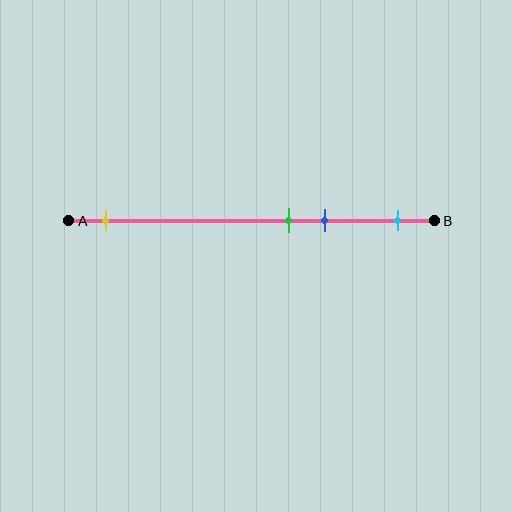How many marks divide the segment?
There are 4 marks dividing the segment.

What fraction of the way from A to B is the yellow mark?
The yellow mark is approximately 10% (0.1) of the way from A to B.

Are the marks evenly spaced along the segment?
No, the marks are not evenly spaced.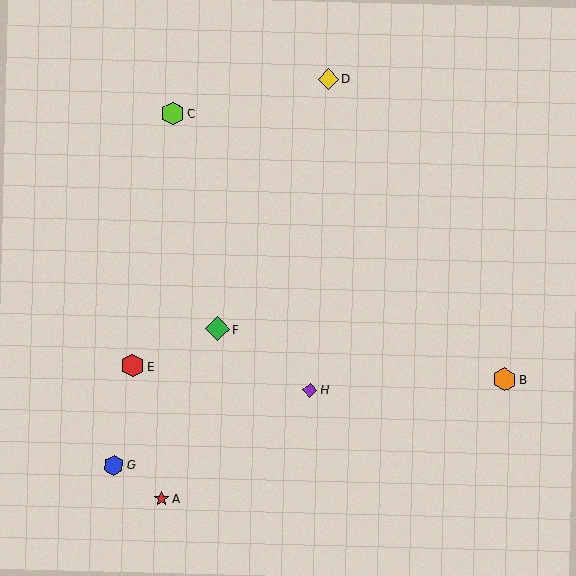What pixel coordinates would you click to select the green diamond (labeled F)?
Click at (217, 329) to select the green diamond F.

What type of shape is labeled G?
Shape G is a blue hexagon.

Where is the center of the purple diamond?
The center of the purple diamond is at (310, 390).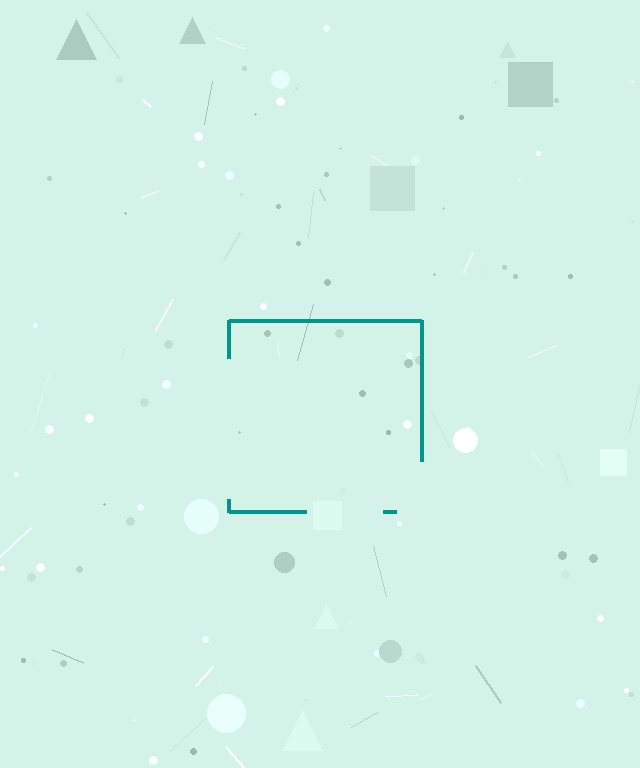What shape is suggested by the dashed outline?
The dashed outline suggests a square.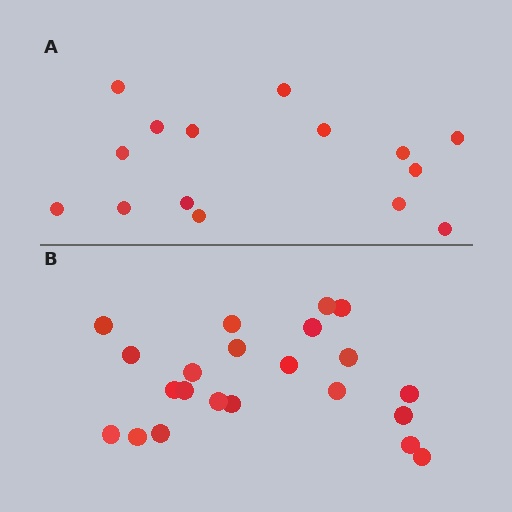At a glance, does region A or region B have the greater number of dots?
Region B (the bottom region) has more dots.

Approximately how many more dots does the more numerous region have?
Region B has roughly 8 or so more dots than region A.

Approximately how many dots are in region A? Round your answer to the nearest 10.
About 20 dots. (The exact count is 15, which rounds to 20.)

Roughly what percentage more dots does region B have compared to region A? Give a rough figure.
About 45% more.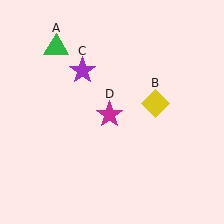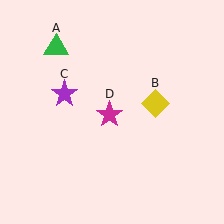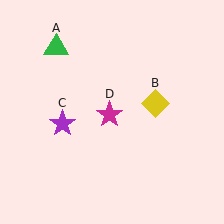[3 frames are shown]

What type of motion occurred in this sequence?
The purple star (object C) rotated counterclockwise around the center of the scene.